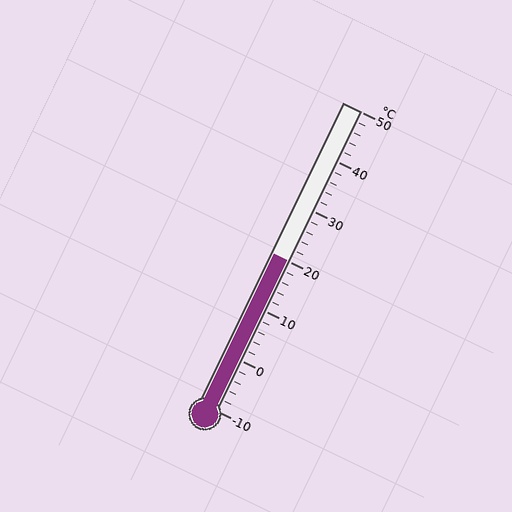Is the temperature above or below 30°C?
The temperature is below 30°C.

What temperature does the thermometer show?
The thermometer shows approximately 20°C.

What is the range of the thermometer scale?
The thermometer scale ranges from -10°C to 50°C.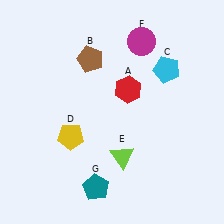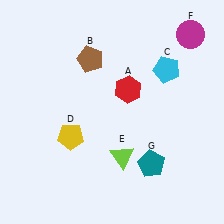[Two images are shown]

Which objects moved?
The objects that moved are: the magenta circle (F), the teal pentagon (G).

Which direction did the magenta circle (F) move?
The magenta circle (F) moved right.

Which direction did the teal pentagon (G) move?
The teal pentagon (G) moved right.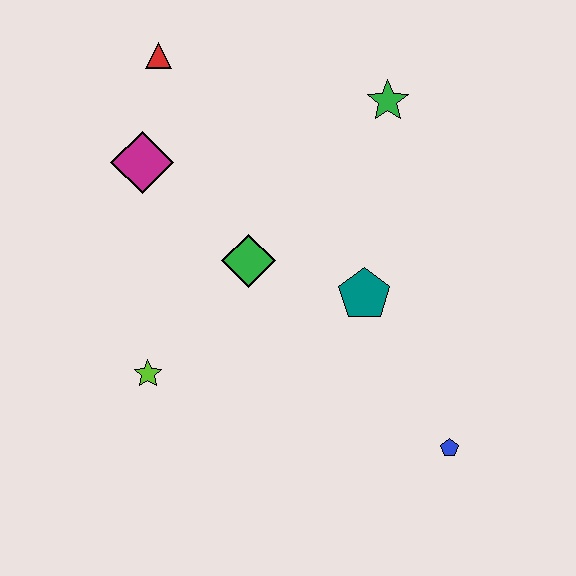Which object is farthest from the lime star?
The green star is farthest from the lime star.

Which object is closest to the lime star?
The green diamond is closest to the lime star.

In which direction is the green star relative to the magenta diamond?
The green star is to the right of the magenta diamond.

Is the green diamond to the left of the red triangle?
No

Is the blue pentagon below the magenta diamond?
Yes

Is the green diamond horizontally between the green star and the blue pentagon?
No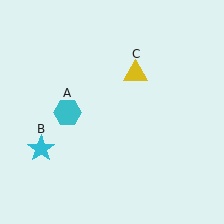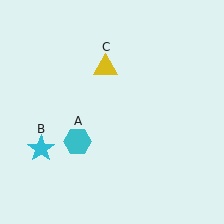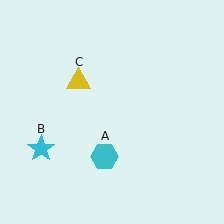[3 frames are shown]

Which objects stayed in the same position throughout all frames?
Cyan star (object B) remained stationary.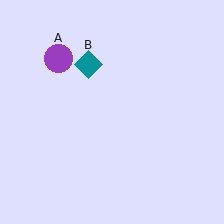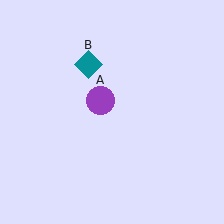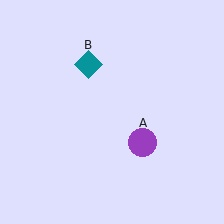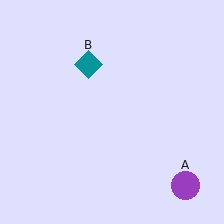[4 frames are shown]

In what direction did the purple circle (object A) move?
The purple circle (object A) moved down and to the right.